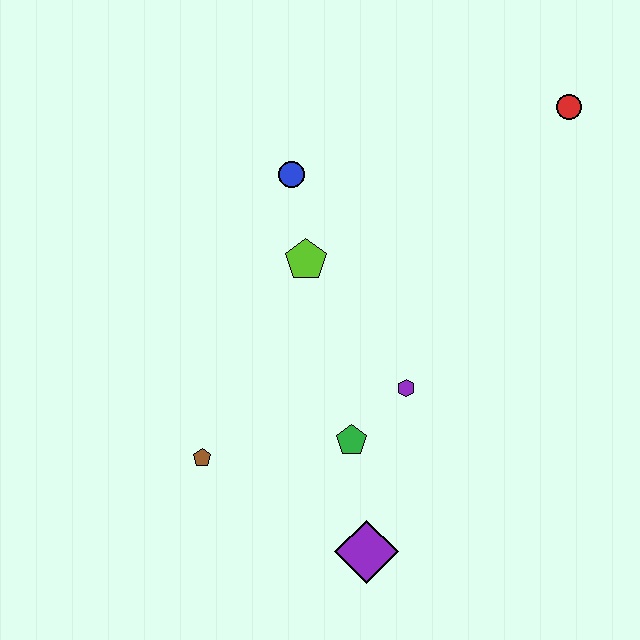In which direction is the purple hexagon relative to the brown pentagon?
The purple hexagon is to the right of the brown pentagon.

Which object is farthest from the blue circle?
The purple diamond is farthest from the blue circle.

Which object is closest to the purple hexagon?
The green pentagon is closest to the purple hexagon.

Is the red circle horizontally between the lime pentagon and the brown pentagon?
No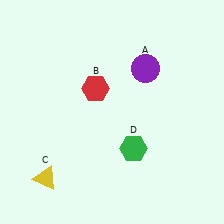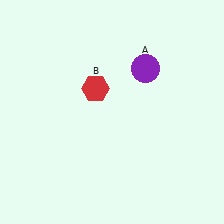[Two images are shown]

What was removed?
The green hexagon (D), the yellow triangle (C) were removed in Image 2.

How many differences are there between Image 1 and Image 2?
There are 2 differences between the two images.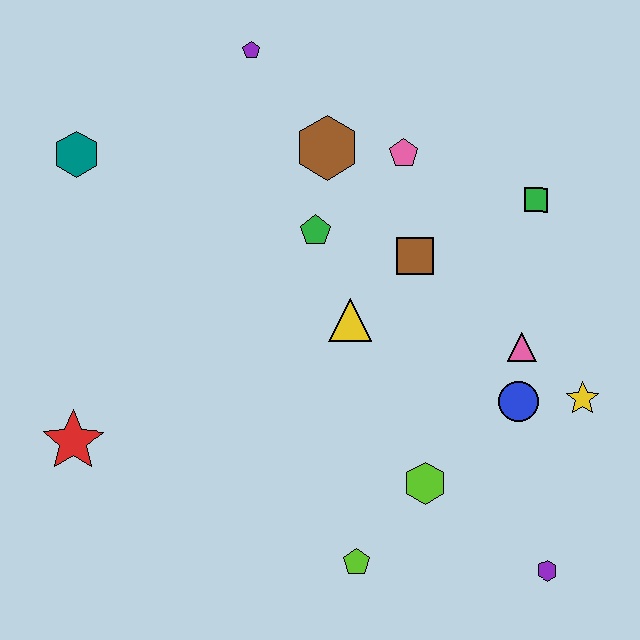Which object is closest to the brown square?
The yellow triangle is closest to the brown square.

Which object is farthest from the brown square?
The red star is farthest from the brown square.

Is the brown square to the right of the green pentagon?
Yes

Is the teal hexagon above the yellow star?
Yes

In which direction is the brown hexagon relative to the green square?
The brown hexagon is to the left of the green square.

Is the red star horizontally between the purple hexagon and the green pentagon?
No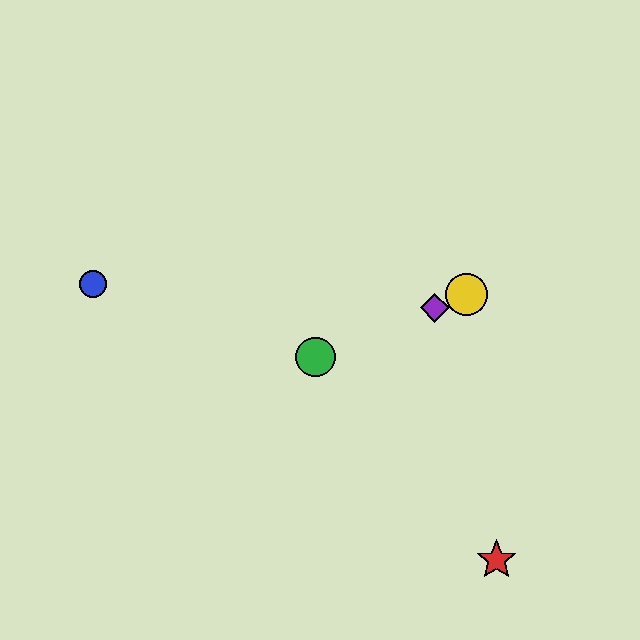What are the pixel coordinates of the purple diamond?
The purple diamond is at (435, 308).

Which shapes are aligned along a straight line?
The green circle, the yellow circle, the purple diamond are aligned along a straight line.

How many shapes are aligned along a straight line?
3 shapes (the green circle, the yellow circle, the purple diamond) are aligned along a straight line.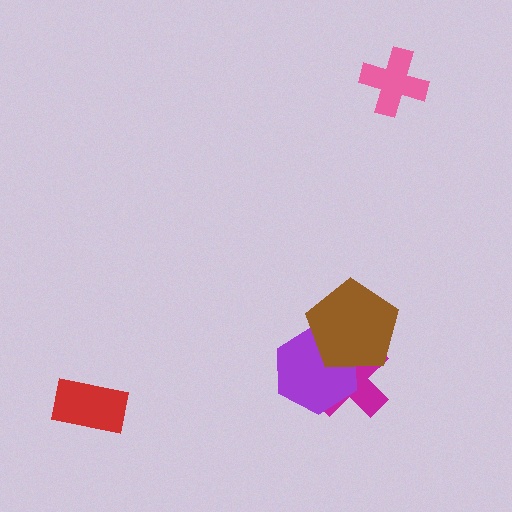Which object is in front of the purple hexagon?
The brown pentagon is in front of the purple hexagon.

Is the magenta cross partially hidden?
Yes, it is partially covered by another shape.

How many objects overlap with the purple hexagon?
2 objects overlap with the purple hexagon.